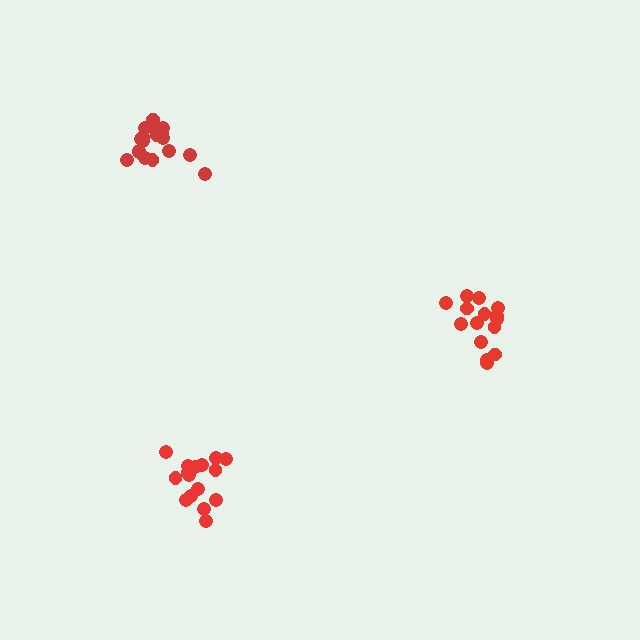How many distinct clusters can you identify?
There are 3 distinct clusters.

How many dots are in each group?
Group 1: 15 dots, Group 2: 18 dots, Group 3: 17 dots (50 total).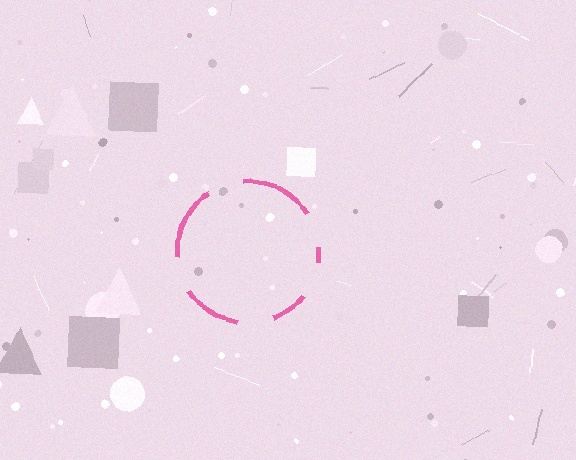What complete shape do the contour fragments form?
The contour fragments form a circle.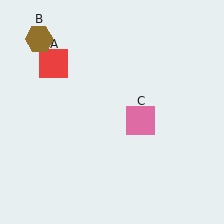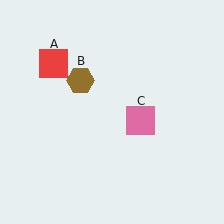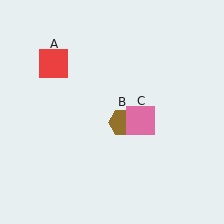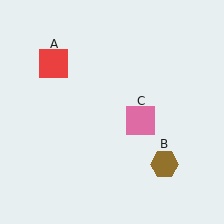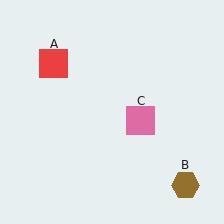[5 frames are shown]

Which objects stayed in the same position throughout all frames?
Red square (object A) and pink square (object C) remained stationary.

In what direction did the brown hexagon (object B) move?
The brown hexagon (object B) moved down and to the right.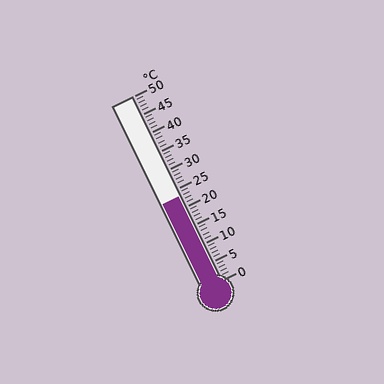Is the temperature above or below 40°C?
The temperature is below 40°C.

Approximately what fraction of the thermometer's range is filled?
The thermometer is filled to approximately 45% of its range.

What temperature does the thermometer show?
The thermometer shows approximately 23°C.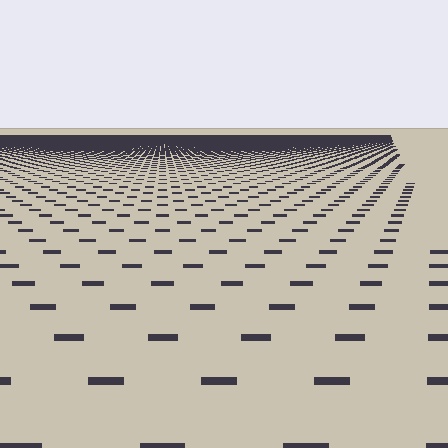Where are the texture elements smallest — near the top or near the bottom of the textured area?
Near the top.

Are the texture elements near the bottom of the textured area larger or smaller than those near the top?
Larger. Near the bottom, elements are closer to the viewer and appear at a bigger on-screen size.